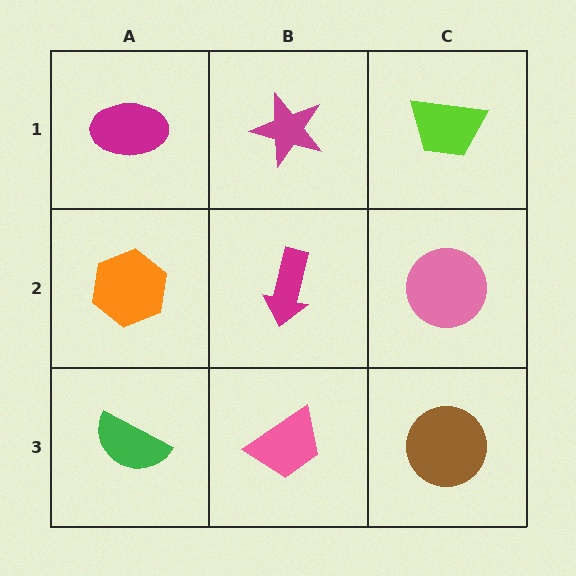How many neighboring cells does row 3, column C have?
2.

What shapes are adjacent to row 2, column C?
A lime trapezoid (row 1, column C), a brown circle (row 3, column C), a magenta arrow (row 2, column B).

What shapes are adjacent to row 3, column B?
A magenta arrow (row 2, column B), a green semicircle (row 3, column A), a brown circle (row 3, column C).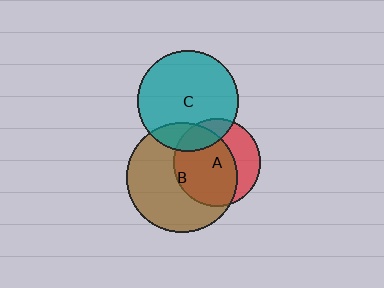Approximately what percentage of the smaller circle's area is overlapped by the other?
Approximately 20%.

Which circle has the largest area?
Circle B (brown).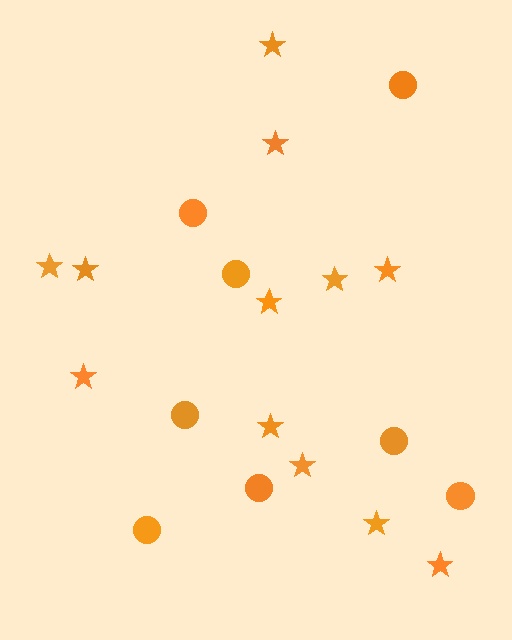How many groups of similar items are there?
There are 2 groups: one group of stars (12) and one group of circles (8).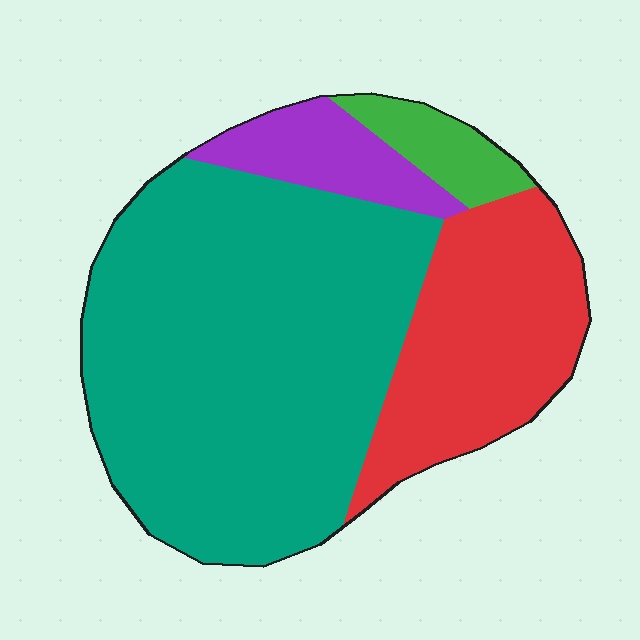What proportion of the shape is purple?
Purple covers roughly 10% of the shape.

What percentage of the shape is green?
Green covers around 5% of the shape.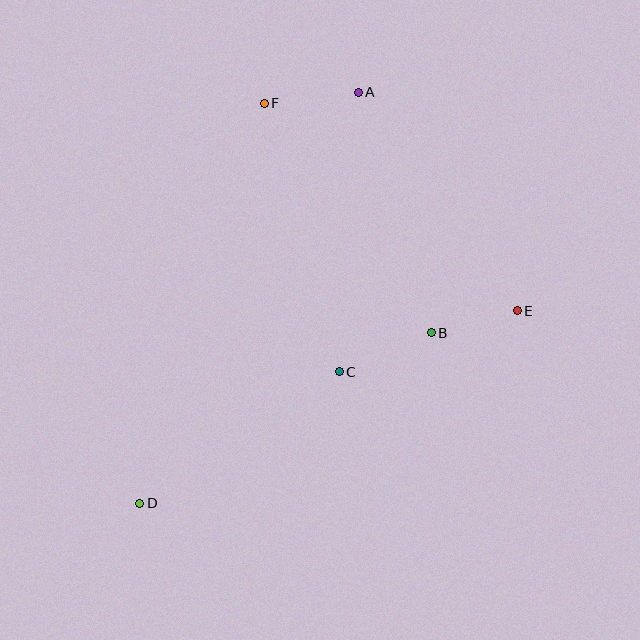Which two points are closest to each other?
Points B and E are closest to each other.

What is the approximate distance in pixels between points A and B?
The distance between A and B is approximately 251 pixels.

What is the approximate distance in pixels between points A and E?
The distance between A and E is approximately 270 pixels.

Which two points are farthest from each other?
Points A and D are farthest from each other.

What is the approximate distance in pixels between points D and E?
The distance between D and E is approximately 424 pixels.